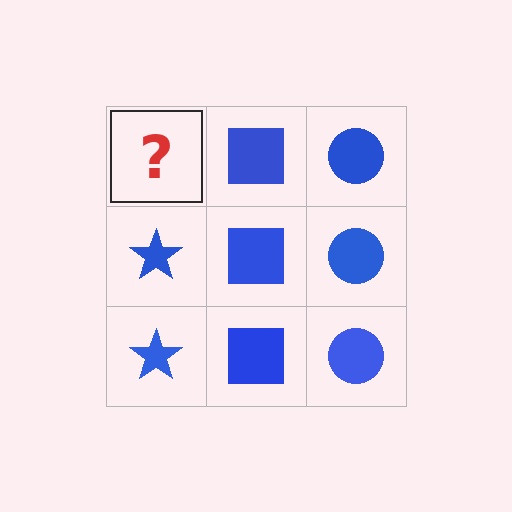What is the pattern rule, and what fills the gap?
The rule is that each column has a consistent shape. The gap should be filled with a blue star.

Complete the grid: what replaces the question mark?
The question mark should be replaced with a blue star.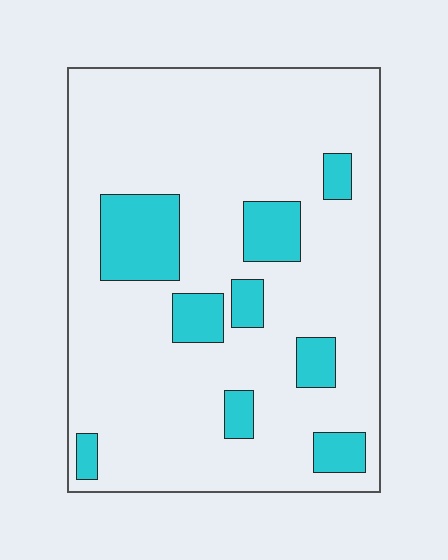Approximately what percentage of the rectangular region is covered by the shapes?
Approximately 15%.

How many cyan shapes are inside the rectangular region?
9.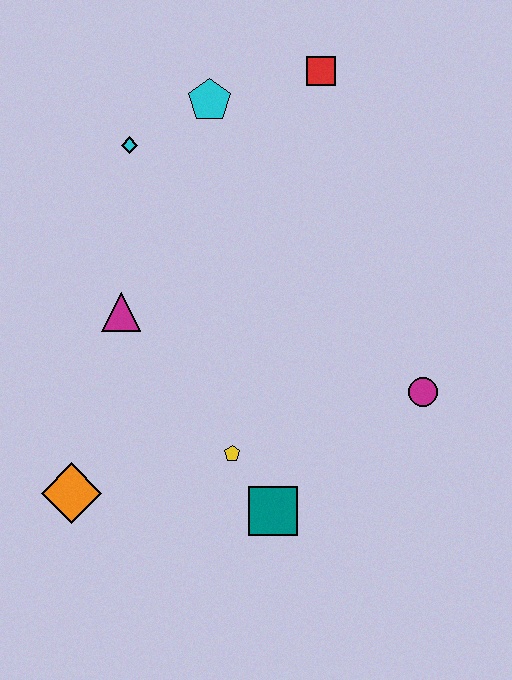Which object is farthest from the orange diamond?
The red square is farthest from the orange diamond.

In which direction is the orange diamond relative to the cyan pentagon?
The orange diamond is below the cyan pentagon.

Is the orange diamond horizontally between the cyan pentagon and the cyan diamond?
No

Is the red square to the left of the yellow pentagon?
No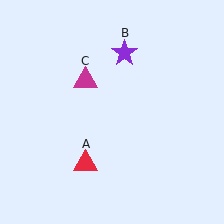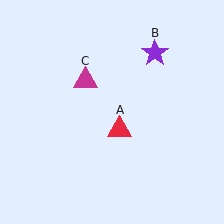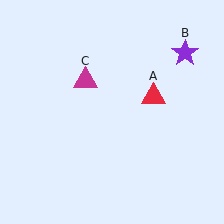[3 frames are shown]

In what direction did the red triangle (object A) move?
The red triangle (object A) moved up and to the right.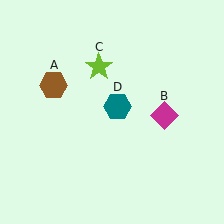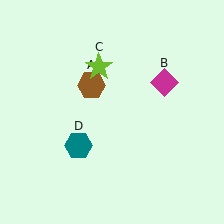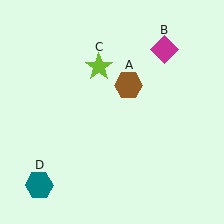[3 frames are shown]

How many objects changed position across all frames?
3 objects changed position: brown hexagon (object A), magenta diamond (object B), teal hexagon (object D).